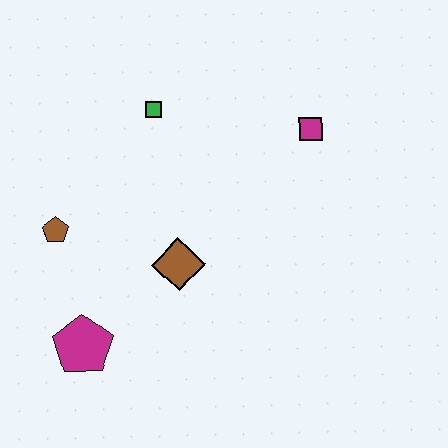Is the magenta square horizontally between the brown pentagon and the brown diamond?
No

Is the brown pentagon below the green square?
Yes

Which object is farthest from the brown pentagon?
The magenta square is farthest from the brown pentagon.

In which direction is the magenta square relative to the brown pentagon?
The magenta square is to the right of the brown pentagon.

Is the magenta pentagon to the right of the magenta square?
No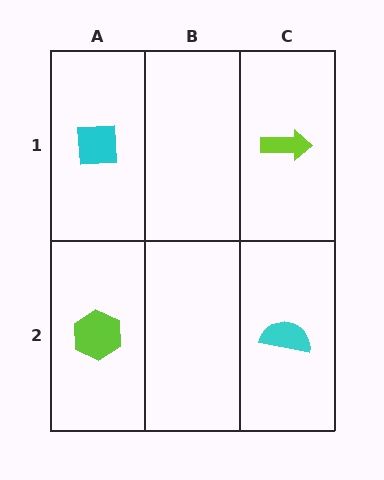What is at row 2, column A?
A lime hexagon.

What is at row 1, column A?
A cyan square.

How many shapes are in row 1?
2 shapes.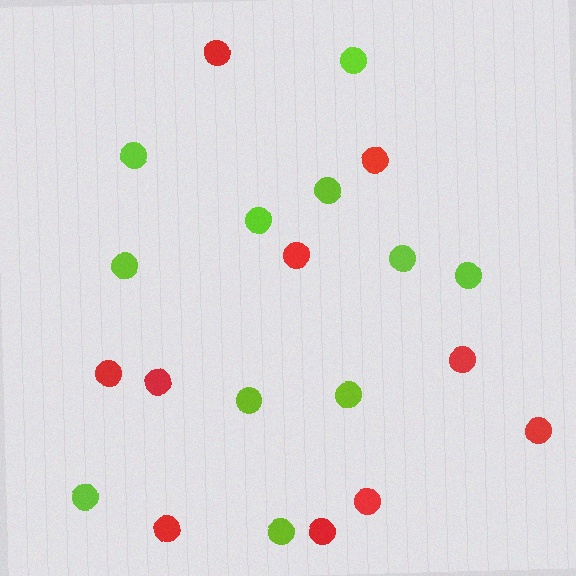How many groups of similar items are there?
There are 2 groups: one group of red circles (10) and one group of lime circles (11).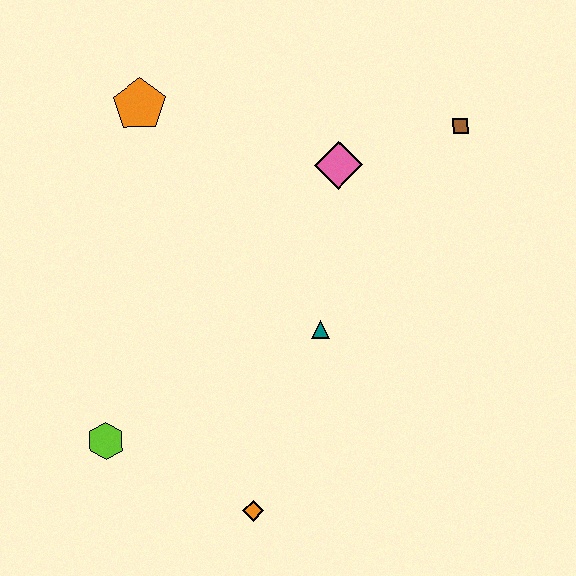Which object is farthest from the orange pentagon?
The orange diamond is farthest from the orange pentagon.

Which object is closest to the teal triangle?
The pink diamond is closest to the teal triangle.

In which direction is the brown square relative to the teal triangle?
The brown square is above the teal triangle.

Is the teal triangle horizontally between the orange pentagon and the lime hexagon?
No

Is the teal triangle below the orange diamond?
No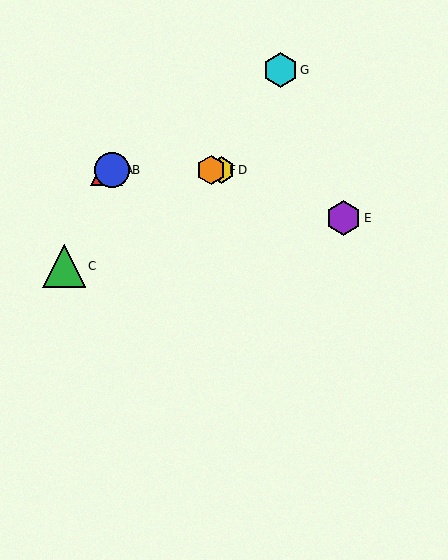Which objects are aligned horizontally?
Objects A, B, D, F are aligned horizontally.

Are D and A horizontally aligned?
Yes, both are at y≈170.